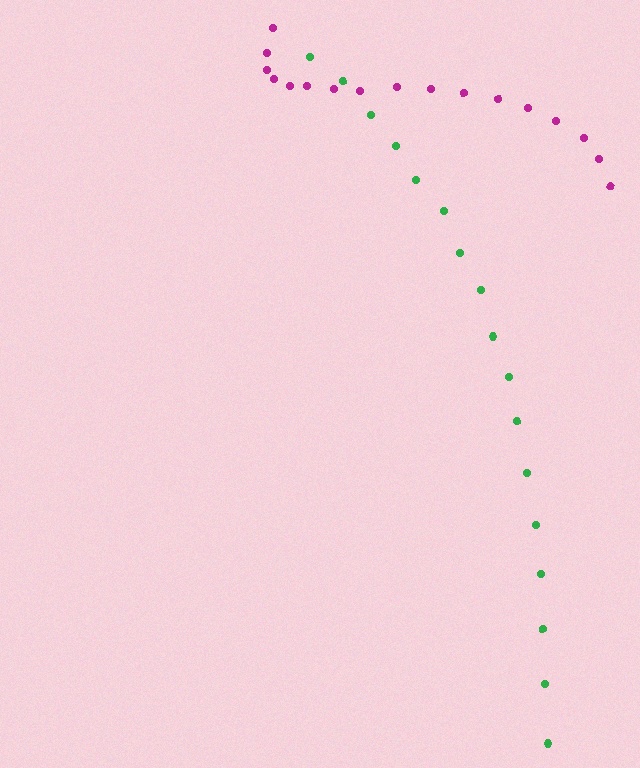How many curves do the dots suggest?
There are 2 distinct paths.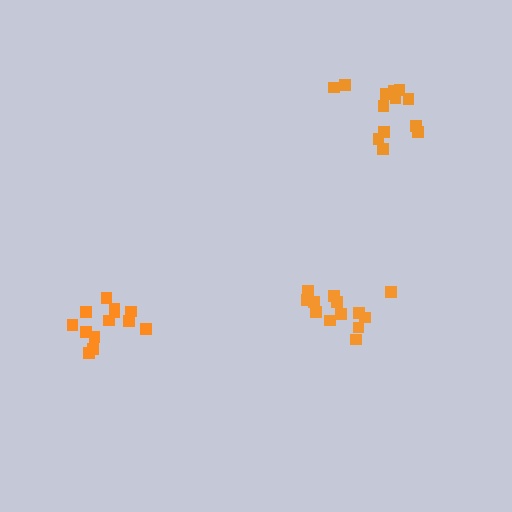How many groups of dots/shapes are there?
There are 3 groups.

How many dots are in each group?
Group 1: 13 dots, Group 2: 13 dots, Group 3: 13 dots (39 total).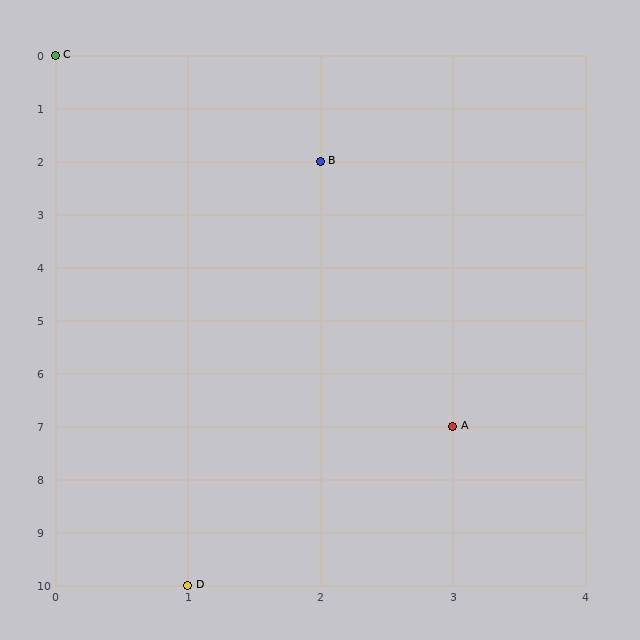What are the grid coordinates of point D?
Point D is at grid coordinates (1, 10).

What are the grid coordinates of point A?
Point A is at grid coordinates (3, 7).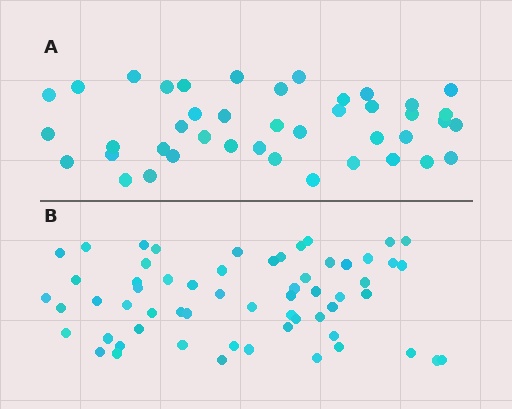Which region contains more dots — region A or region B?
Region B (the bottom region) has more dots.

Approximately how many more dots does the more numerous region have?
Region B has approximately 20 more dots than region A.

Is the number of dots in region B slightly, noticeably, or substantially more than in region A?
Region B has noticeably more, but not dramatically so. The ratio is roughly 1.4 to 1.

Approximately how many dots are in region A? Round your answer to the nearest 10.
About 40 dots. (The exact count is 42, which rounds to 40.)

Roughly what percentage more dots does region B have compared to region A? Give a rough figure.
About 45% more.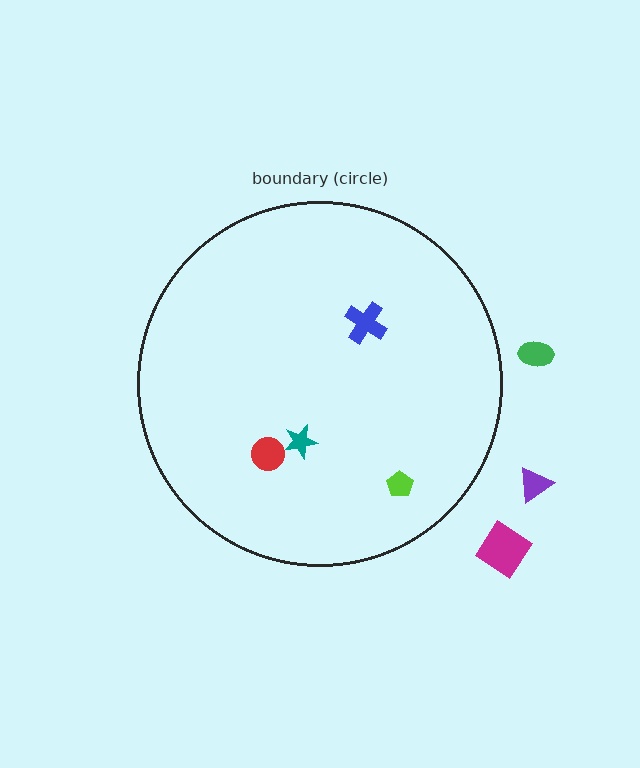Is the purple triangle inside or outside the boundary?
Outside.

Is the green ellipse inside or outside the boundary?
Outside.